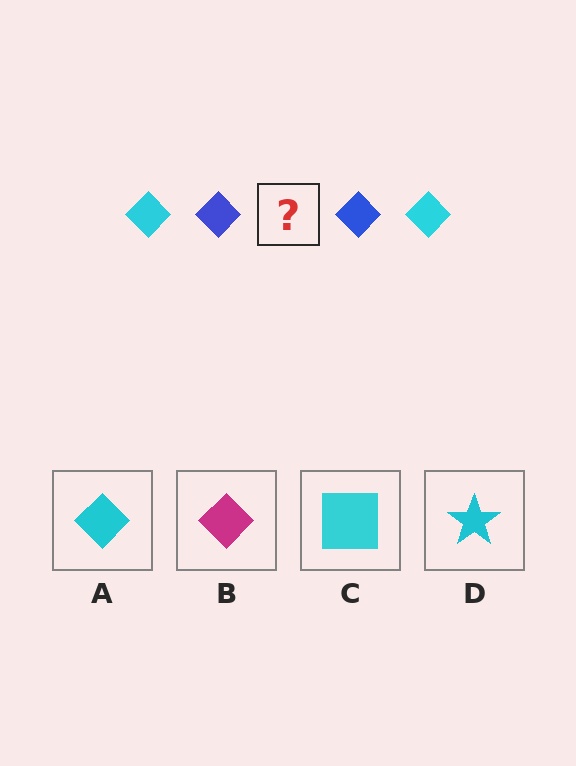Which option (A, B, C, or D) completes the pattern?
A.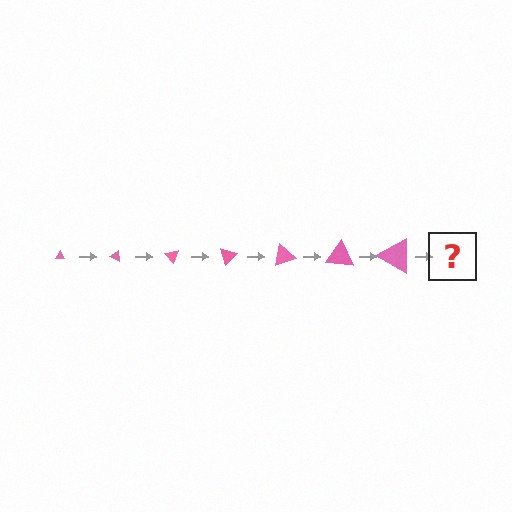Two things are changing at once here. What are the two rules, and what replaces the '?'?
The two rules are that the triangle grows larger each step and it rotates 25 degrees each step. The '?' should be a triangle, larger than the previous one and rotated 175 degrees from the start.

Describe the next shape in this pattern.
It should be a triangle, larger than the previous one and rotated 175 degrees from the start.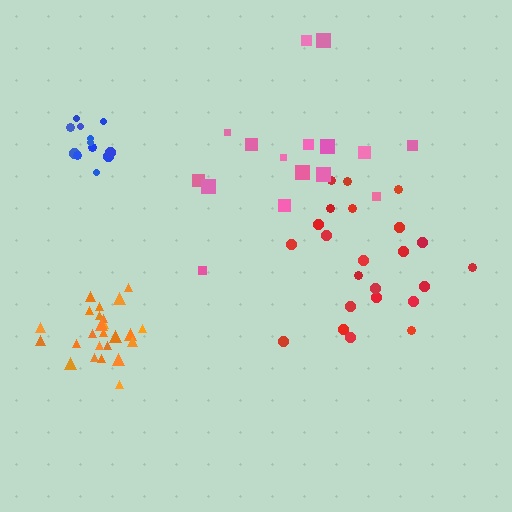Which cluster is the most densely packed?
Orange.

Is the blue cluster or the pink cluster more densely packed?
Blue.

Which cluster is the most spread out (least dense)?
Pink.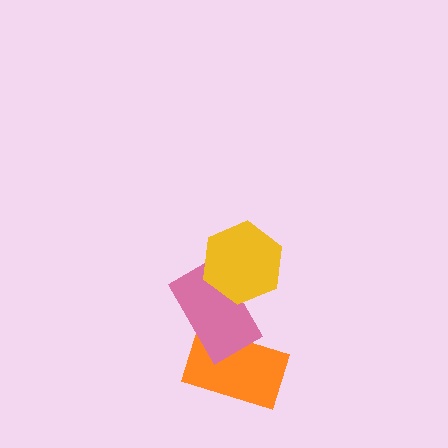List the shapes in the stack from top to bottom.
From top to bottom: the yellow hexagon, the pink rectangle, the orange rectangle.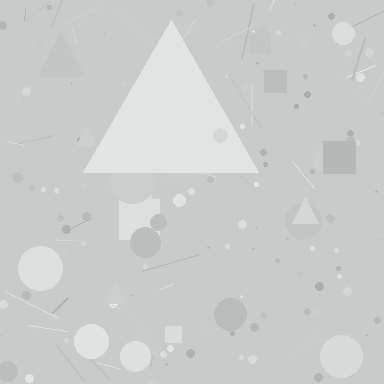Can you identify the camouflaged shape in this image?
The camouflaged shape is a triangle.